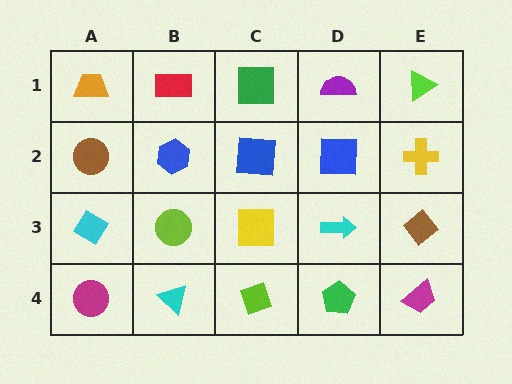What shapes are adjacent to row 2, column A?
An orange trapezoid (row 1, column A), a cyan diamond (row 3, column A), a blue hexagon (row 2, column B).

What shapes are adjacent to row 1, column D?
A blue square (row 2, column D), a green square (row 1, column C), a lime triangle (row 1, column E).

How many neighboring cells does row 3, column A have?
3.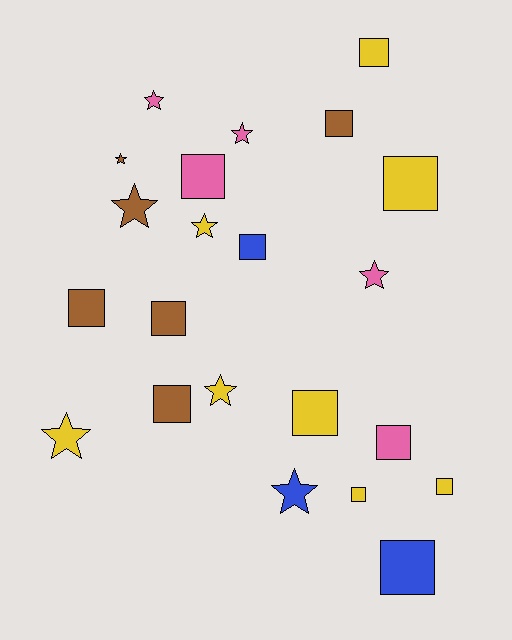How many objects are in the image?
There are 22 objects.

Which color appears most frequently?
Yellow, with 8 objects.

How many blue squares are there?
There are 2 blue squares.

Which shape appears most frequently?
Square, with 13 objects.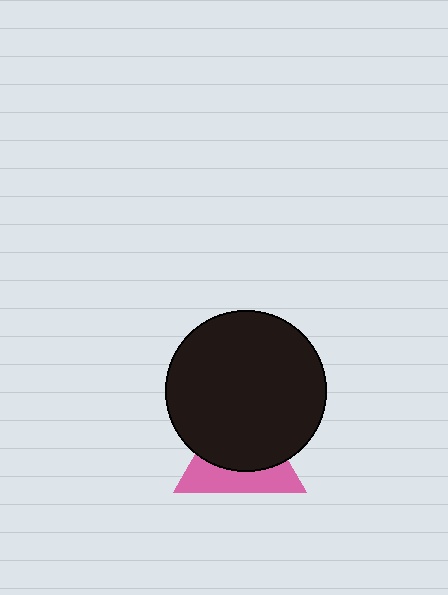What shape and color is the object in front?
The object in front is a black circle.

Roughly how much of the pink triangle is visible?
A small part of it is visible (roughly 41%).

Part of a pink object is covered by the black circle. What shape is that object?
It is a triangle.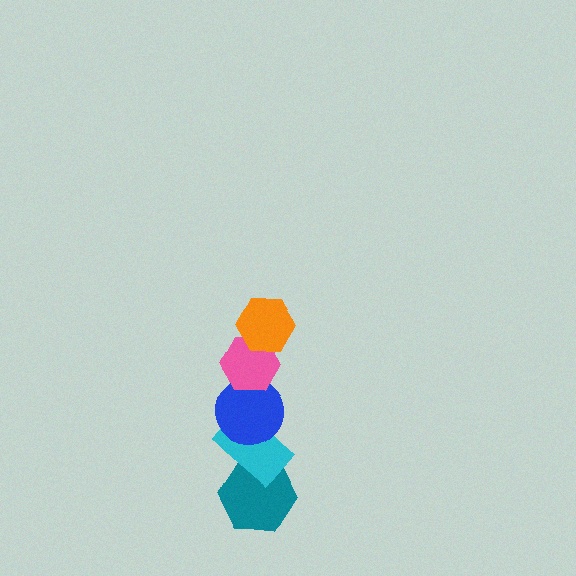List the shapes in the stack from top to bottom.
From top to bottom: the orange hexagon, the pink hexagon, the blue circle, the cyan rectangle, the teal hexagon.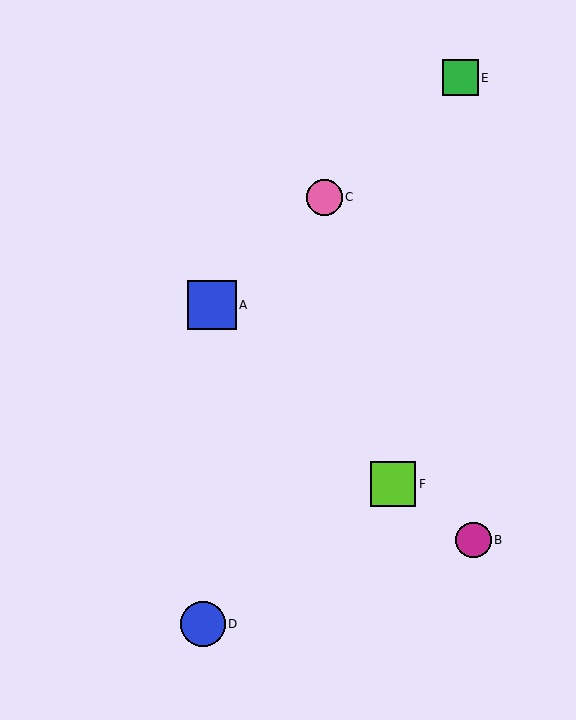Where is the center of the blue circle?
The center of the blue circle is at (203, 624).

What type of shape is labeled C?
Shape C is a pink circle.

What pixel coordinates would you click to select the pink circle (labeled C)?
Click at (324, 197) to select the pink circle C.